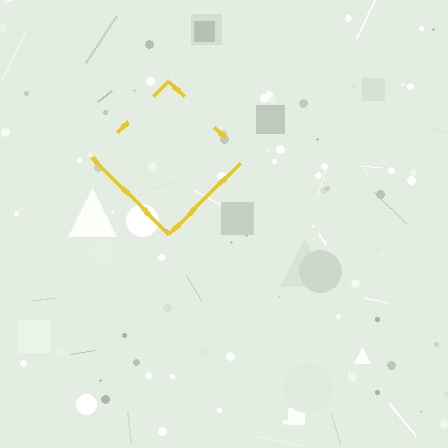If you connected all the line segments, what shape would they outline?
They would outline a diamond.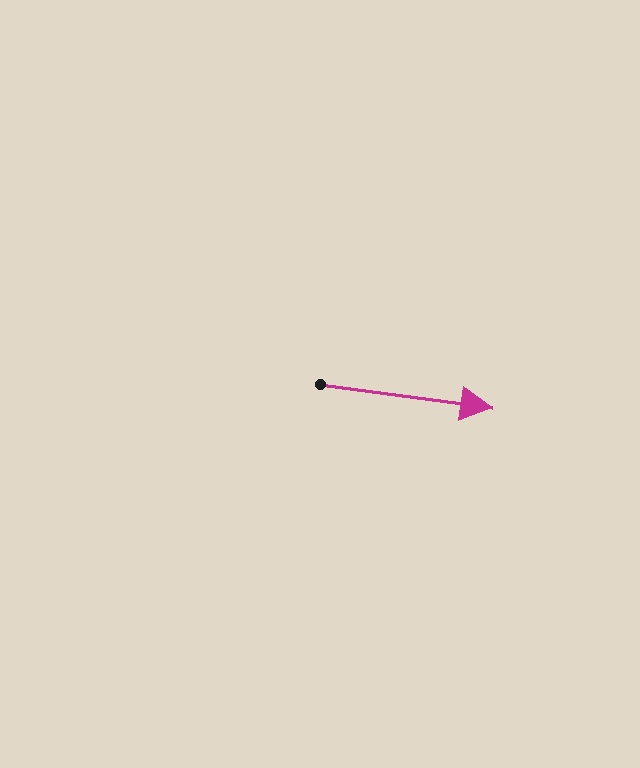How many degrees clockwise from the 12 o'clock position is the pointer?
Approximately 98 degrees.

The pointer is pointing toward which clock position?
Roughly 3 o'clock.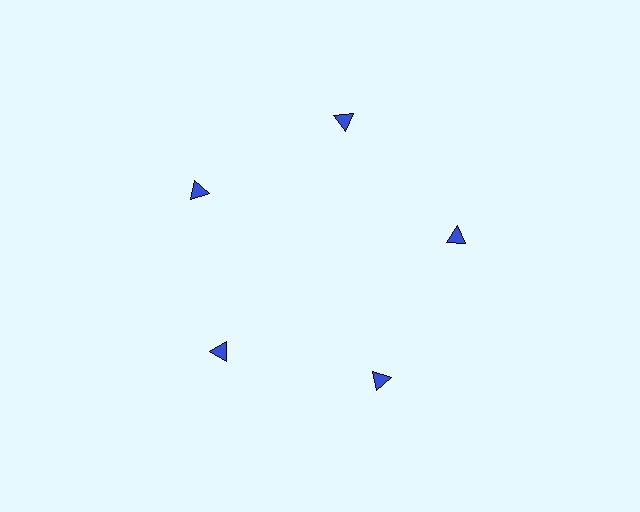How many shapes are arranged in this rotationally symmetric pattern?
There are 5 shapes, arranged in 5 groups of 1.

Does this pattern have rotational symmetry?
Yes, this pattern has 5-fold rotational symmetry. It looks the same after rotating 72 degrees around the center.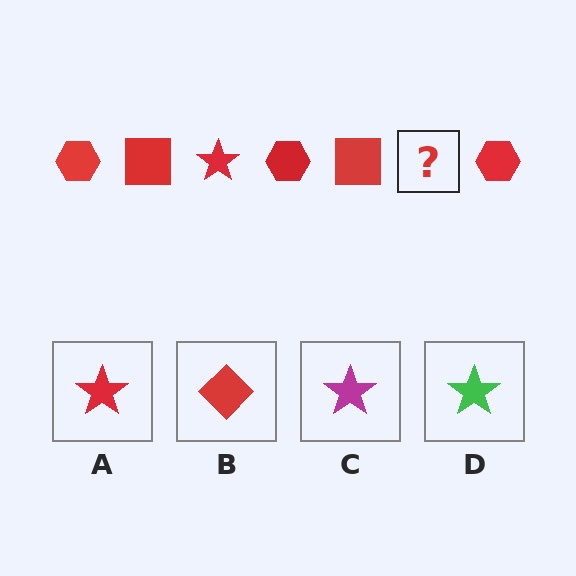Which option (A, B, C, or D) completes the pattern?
A.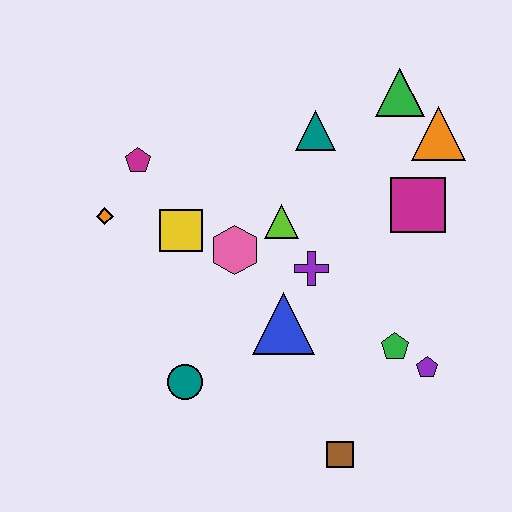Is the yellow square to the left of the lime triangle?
Yes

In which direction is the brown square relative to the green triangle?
The brown square is below the green triangle.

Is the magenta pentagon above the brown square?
Yes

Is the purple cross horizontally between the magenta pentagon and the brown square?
Yes